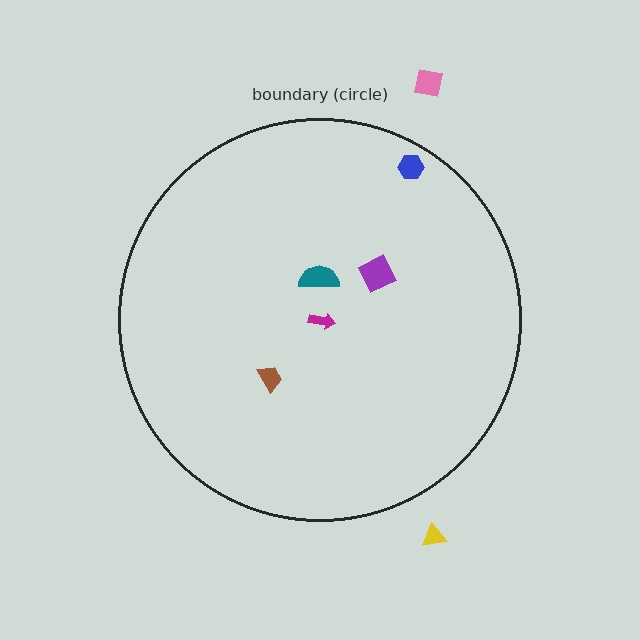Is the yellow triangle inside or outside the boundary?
Outside.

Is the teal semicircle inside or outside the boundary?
Inside.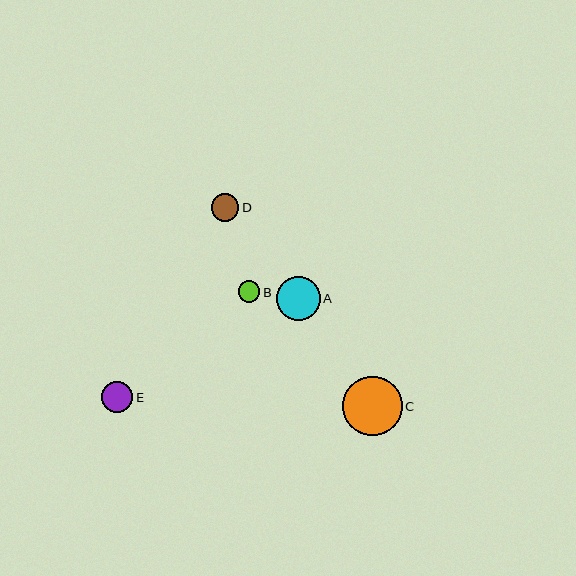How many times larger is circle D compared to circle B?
Circle D is approximately 1.3 times the size of circle B.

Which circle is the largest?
Circle C is the largest with a size of approximately 59 pixels.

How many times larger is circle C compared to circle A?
Circle C is approximately 1.3 times the size of circle A.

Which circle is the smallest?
Circle B is the smallest with a size of approximately 22 pixels.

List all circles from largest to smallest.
From largest to smallest: C, A, E, D, B.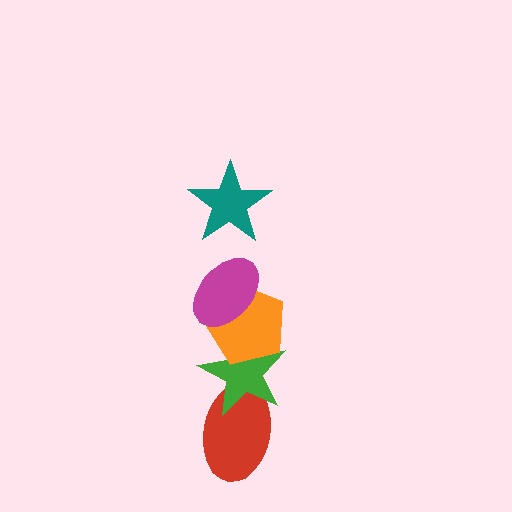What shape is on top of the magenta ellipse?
The teal star is on top of the magenta ellipse.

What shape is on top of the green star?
The orange pentagon is on top of the green star.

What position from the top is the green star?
The green star is 4th from the top.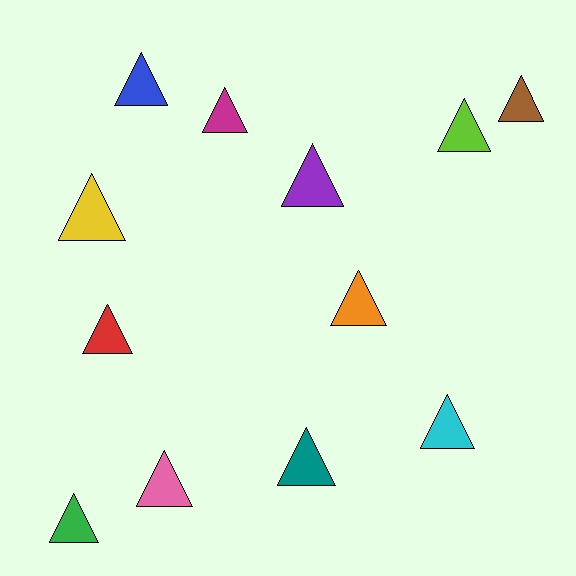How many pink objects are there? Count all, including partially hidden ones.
There is 1 pink object.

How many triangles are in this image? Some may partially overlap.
There are 12 triangles.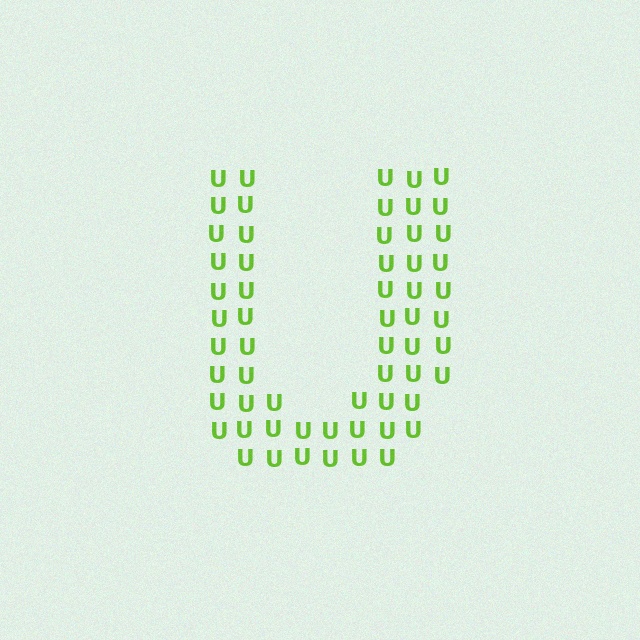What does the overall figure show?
The overall figure shows the letter U.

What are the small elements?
The small elements are letter U's.